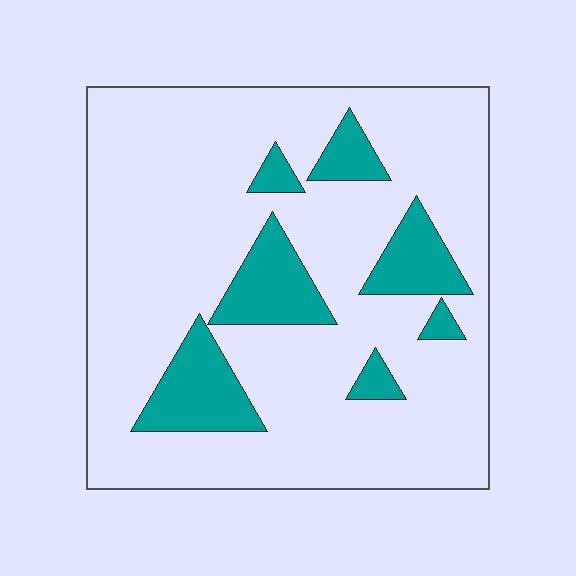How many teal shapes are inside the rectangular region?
7.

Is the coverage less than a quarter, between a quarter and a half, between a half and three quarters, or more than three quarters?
Less than a quarter.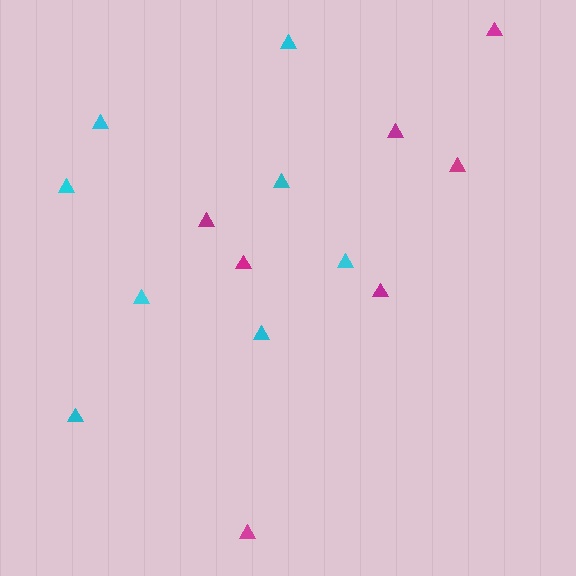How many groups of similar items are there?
There are 2 groups: one group of cyan triangles (8) and one group of magenta triangles (7).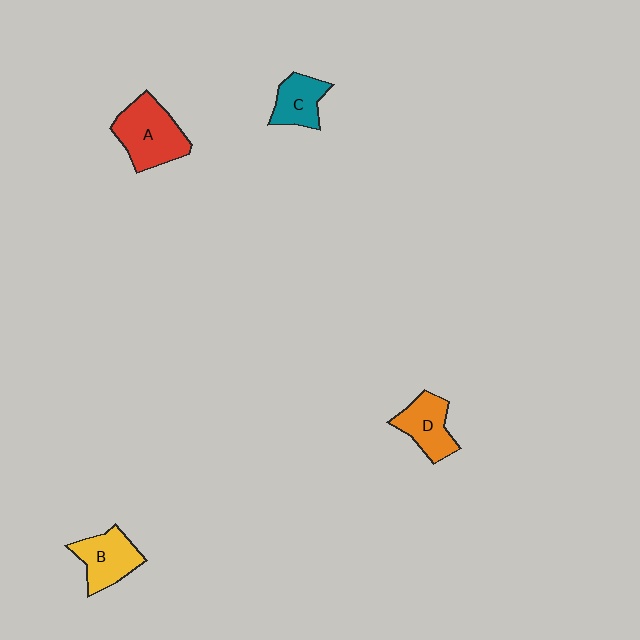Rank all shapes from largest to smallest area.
From largest to smallest: A (red), B (yellow), D (orange), C (teal).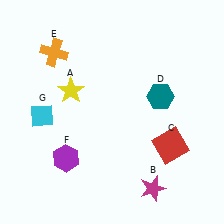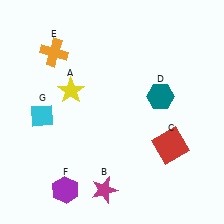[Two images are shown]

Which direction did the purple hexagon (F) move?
The purple hexagon (F) moved down.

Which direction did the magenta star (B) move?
The magenta star (B) moved left.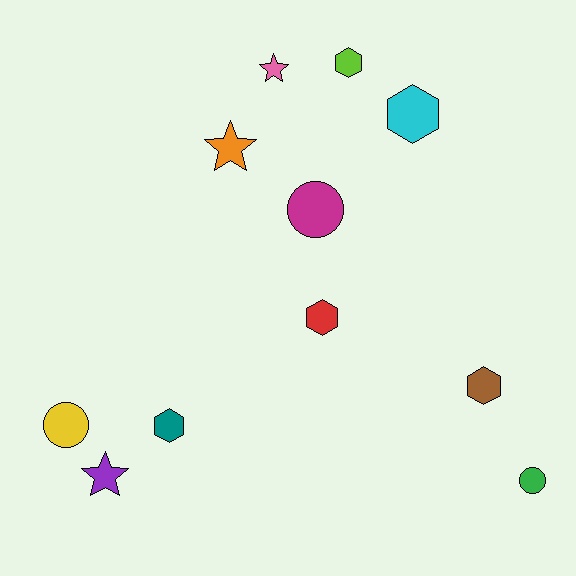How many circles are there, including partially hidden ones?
There are 3 circles.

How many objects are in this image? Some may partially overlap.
There are 11 objects.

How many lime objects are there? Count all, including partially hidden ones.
There is 1 lime object.